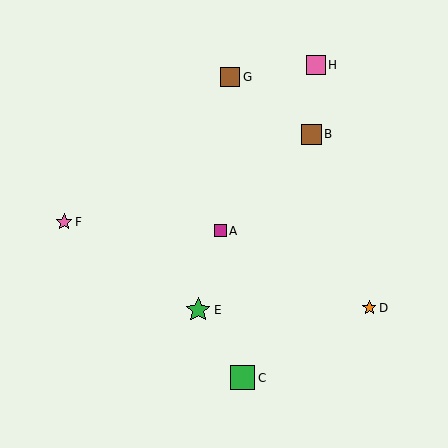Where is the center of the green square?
The center of the green square is at (243, 378).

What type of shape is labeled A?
Shape A is a magenta square.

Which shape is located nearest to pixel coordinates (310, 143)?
The brown square (labeled B) at (311, 134) is nearest to that location.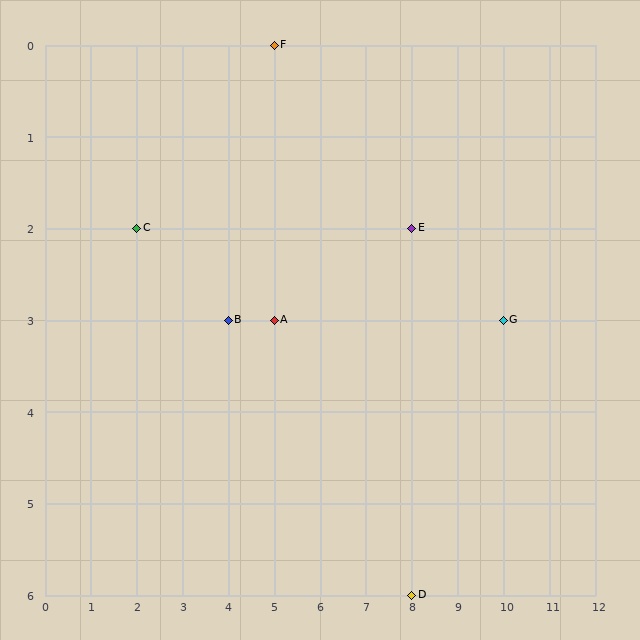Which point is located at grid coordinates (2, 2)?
Point C is at (2, 2).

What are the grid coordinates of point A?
Point A is at grid coordinates (5, 3).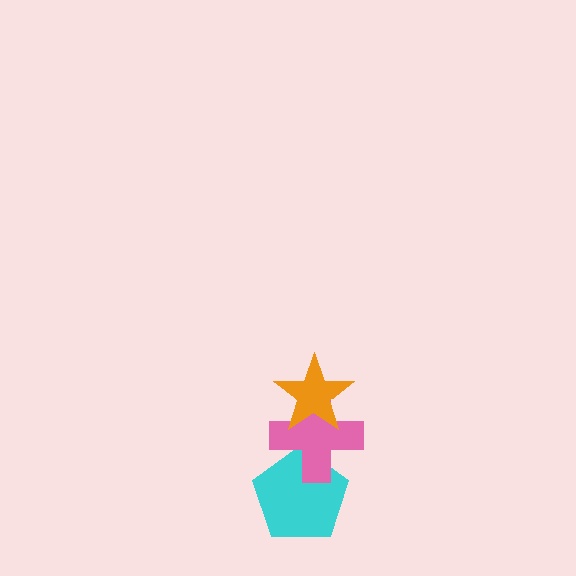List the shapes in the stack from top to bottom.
From top to bottom: the orange star, the pink cross, the cyan pentagon.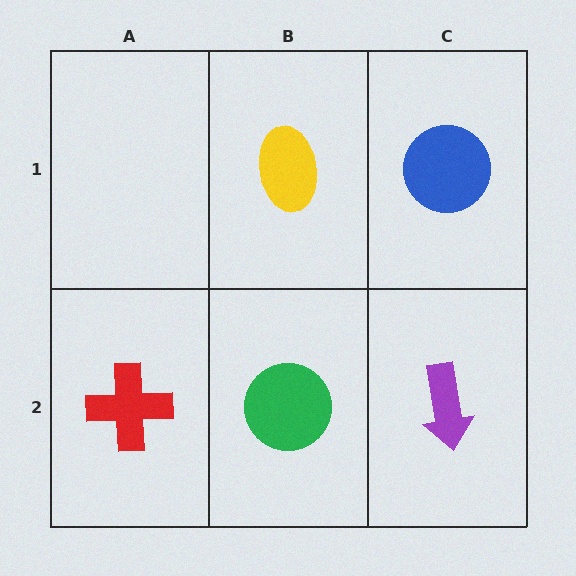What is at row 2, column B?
A green circle.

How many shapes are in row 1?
2 shapes.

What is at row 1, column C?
A blue circle.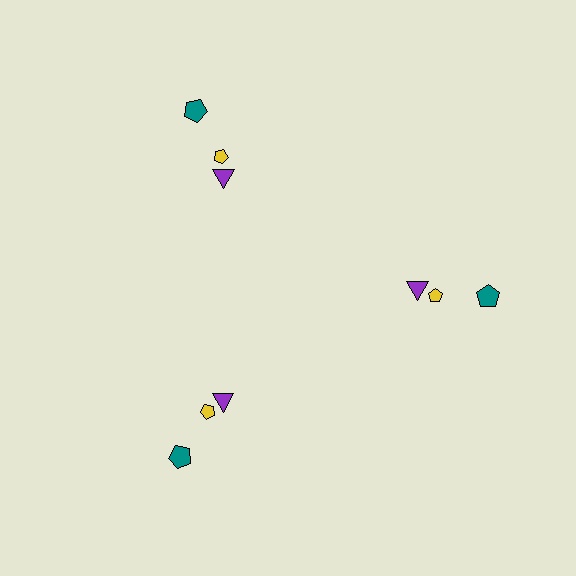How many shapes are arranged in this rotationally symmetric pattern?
There are 9 shapes, arranged in 3 groups of 3.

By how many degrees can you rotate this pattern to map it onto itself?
The pattern maps onto itself every 120 degrees of rotation.